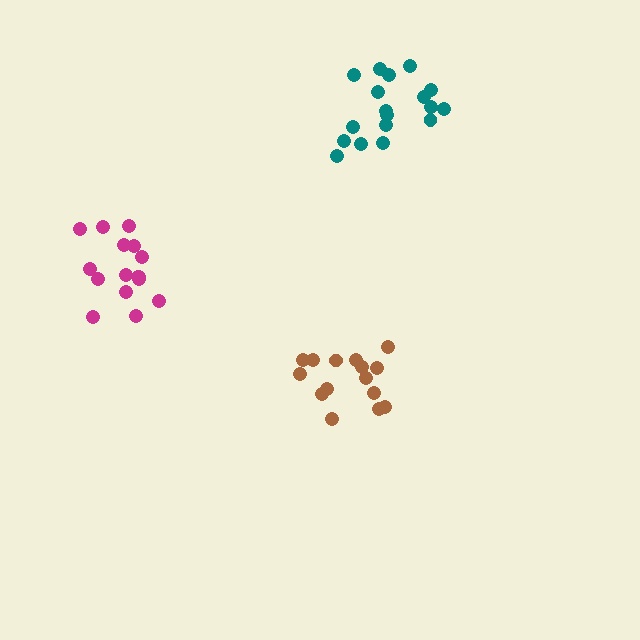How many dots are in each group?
Group 1: 15 dots, Group 2: 18 dots, Group 3: 16 dots (49 total).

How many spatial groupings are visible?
There are 3 spatial groupings.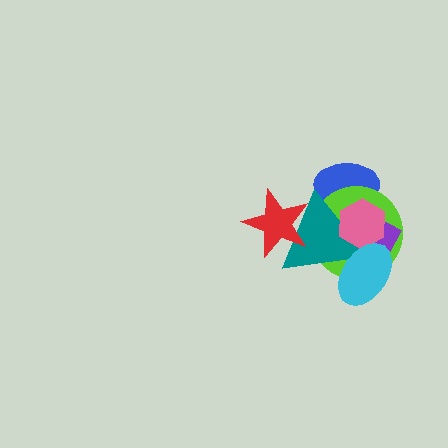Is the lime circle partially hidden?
Yes, it is partially covered by another shape.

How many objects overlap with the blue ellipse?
3 objects overlap with the blue ellipse.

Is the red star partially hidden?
No, no other shape covers it.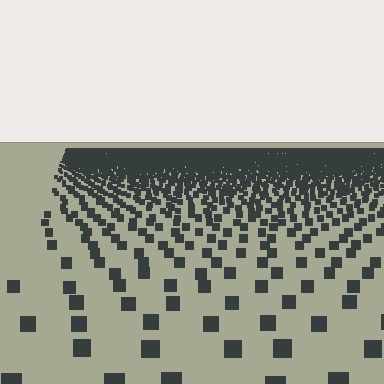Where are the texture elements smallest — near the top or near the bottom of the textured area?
Near the top.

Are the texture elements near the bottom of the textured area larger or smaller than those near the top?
Larger. Near the bottom, elements are closer to the viewer and appear at a bigger on-screen size.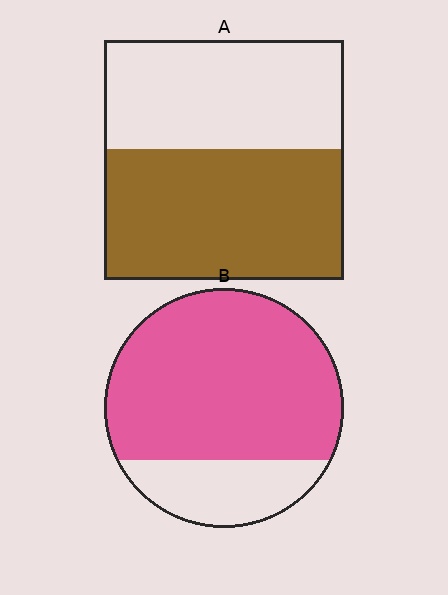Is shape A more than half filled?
Yes.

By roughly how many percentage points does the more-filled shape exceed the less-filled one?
By roughly 20 percentage points (B over A).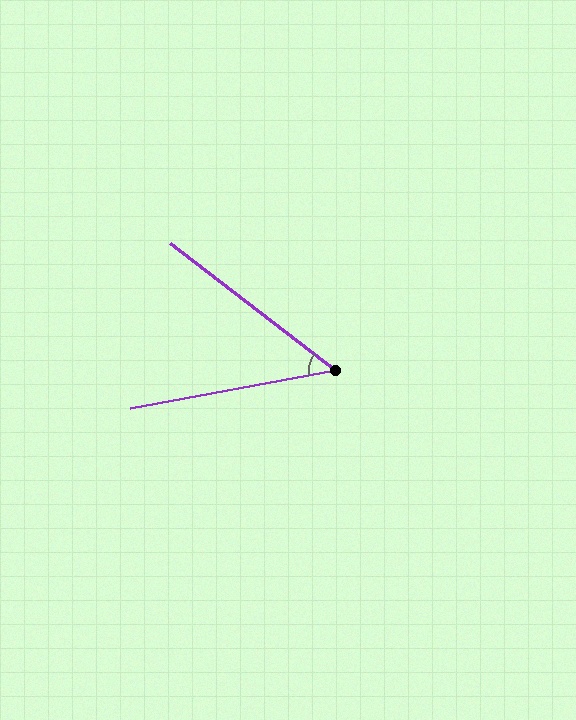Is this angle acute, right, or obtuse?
It is acute.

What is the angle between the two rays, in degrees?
Approximately 48 degrees.